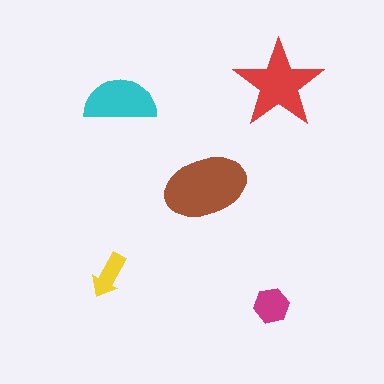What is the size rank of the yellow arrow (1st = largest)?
5th.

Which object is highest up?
The red star is topmost.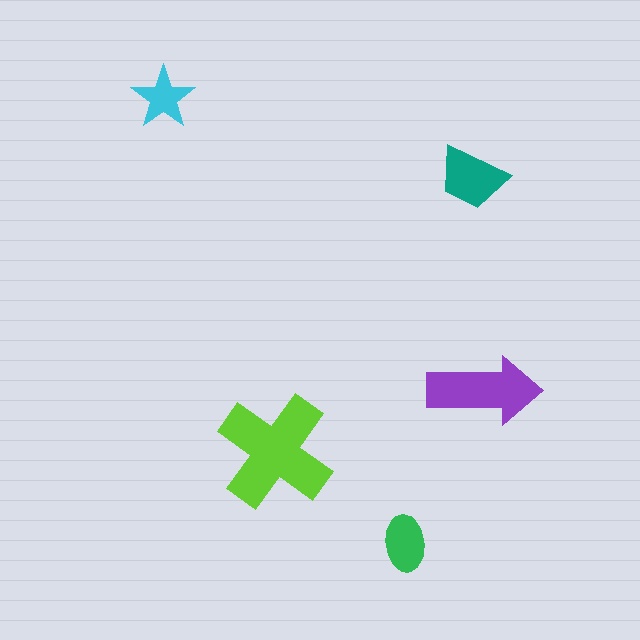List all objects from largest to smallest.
The lime cross, the purple arrow, the teal trapezoid, the green ellipse, the cyan star.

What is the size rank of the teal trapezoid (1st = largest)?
3rd.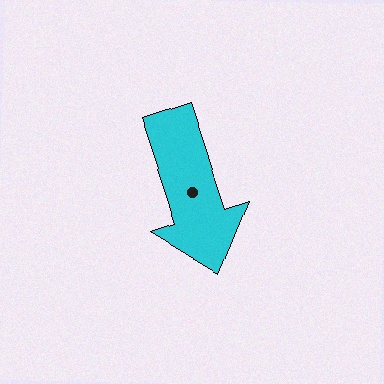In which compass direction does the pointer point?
South.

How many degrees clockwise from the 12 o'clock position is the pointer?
Approximately 162 degrees.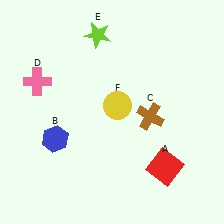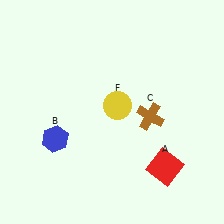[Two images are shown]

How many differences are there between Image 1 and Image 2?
There are 2 differences between the two images.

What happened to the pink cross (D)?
The pink cross (D) was removed in Image 2. It was in the top-left area of Image 1.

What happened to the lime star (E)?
The lime star (E) was removed in Image 2. It was in the top-left area of Image 1.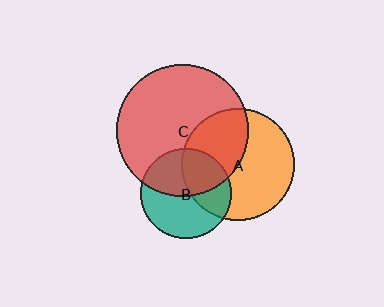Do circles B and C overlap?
Yes.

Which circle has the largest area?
Circle C (red).